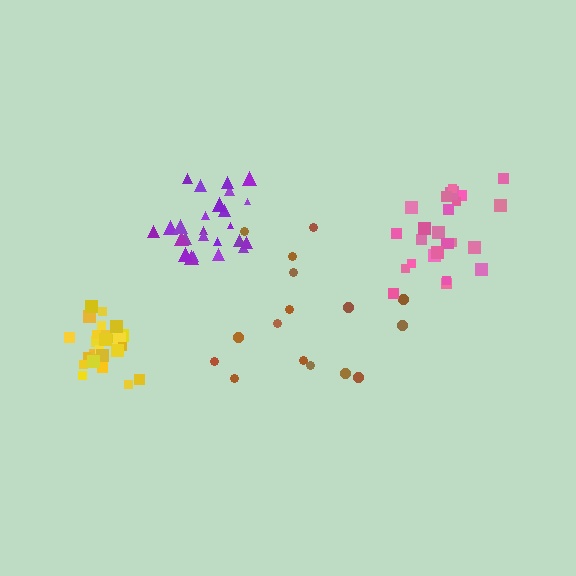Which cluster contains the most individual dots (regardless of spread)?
Yellow (30).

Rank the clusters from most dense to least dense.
yellow, purple, pink, brown.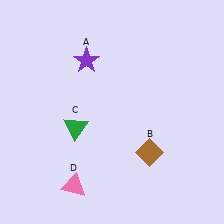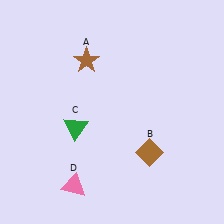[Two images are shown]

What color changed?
The star (A) changed from purple in Image 1 to brown in Image 2.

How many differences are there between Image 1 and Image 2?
There is 1 difference between the two images.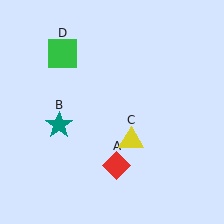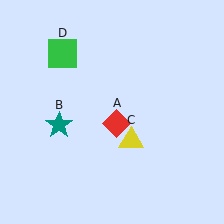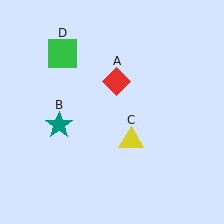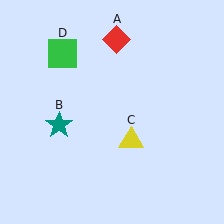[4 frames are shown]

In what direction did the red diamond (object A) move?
The red diamond (object A) moved up.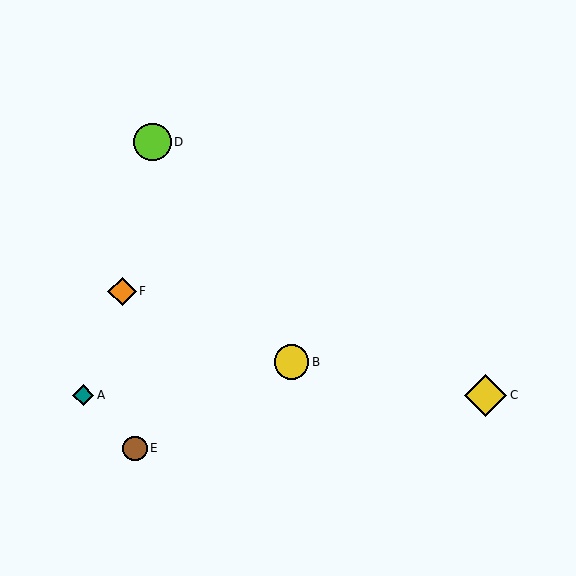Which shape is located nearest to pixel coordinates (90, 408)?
The teal diamond (labeled A) at (83, 395) is nearest to that location.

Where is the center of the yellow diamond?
The center of the yellow diamond is at (486, 395).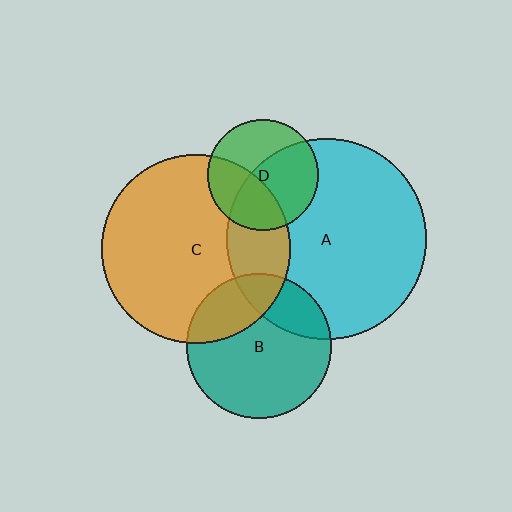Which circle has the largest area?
Circle A (cyan).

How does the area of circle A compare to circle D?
Approximately 3.3 times.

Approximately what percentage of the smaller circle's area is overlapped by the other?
Approximately 25%.